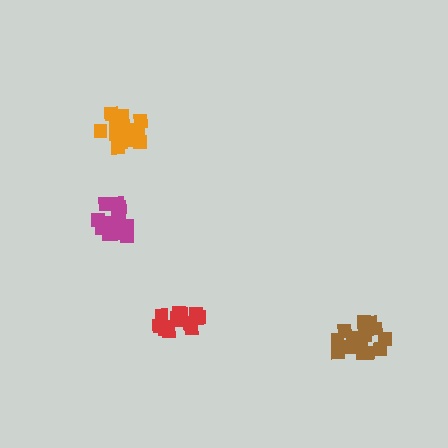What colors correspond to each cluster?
The clusters are colored: magenta, red, brown, orange.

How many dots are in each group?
Group 1: 14 dots, Group 2: 14 dots, Group 3: 17 dots, Group 4: 15 dots (60 total).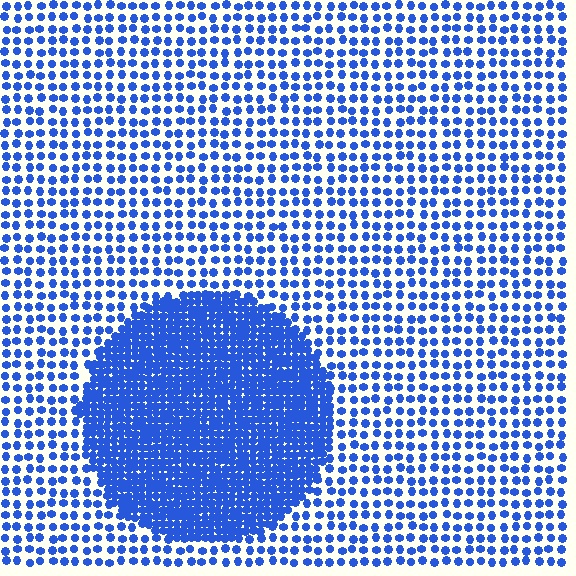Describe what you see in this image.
The image contains small blue elements arranged at two different densities. A circle-shaped region is visible where the elements are more densely packed than the surrounding area.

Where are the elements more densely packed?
The elements are more densely packed inside the circle boundary.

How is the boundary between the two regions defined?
The boundary is defined by a change in element density (approximately 2.8x ratio). All elements are the same color, size, and shape.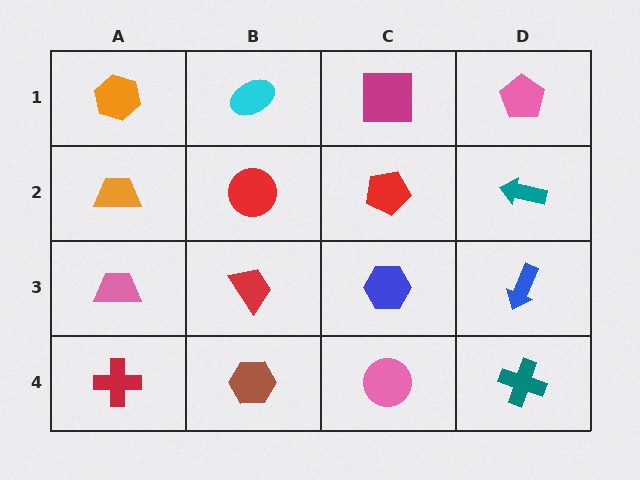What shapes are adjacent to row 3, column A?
An orange trapezoid (row 2, column A), a red cross (row 4, column A), a red trapezoid (row 3, column B).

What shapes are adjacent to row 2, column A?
An orange hexagon (row 1, column A), a pink trapezoid (row 3, column A), a red circle (row 2, column B).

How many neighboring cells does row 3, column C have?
4.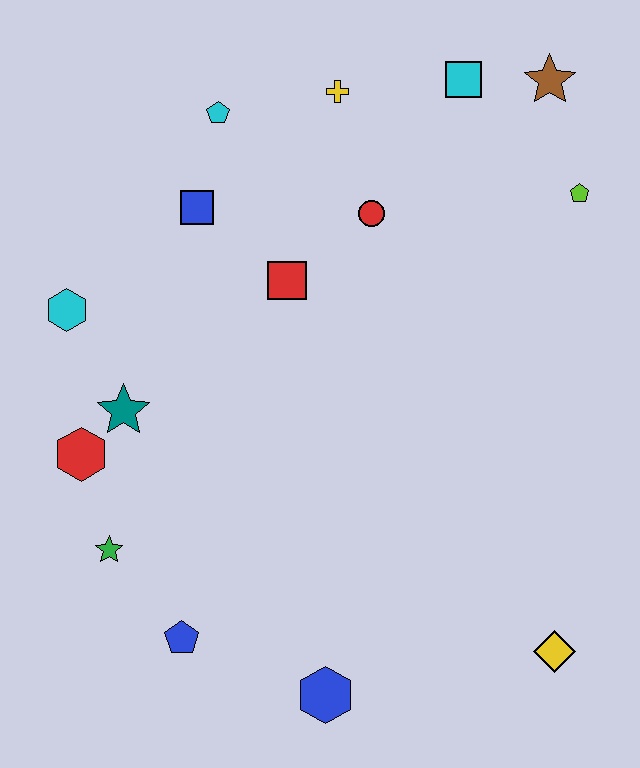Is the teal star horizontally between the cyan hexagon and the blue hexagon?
Yes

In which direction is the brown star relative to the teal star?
The brown star is to the right of the teal star.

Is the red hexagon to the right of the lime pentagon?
No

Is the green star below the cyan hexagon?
Yes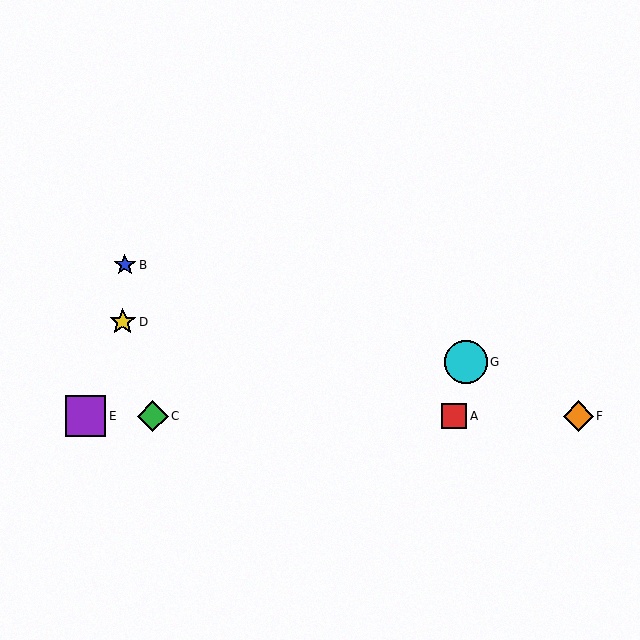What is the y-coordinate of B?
Object B is at y≈265.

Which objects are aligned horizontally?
Objects A, C, E, F are aligned horizontally.